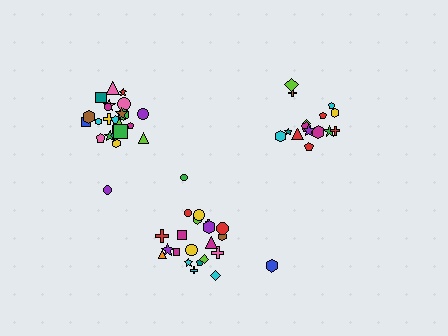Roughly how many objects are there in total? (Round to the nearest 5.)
Roughly 60 objects in total.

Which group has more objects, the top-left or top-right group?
The top-left group.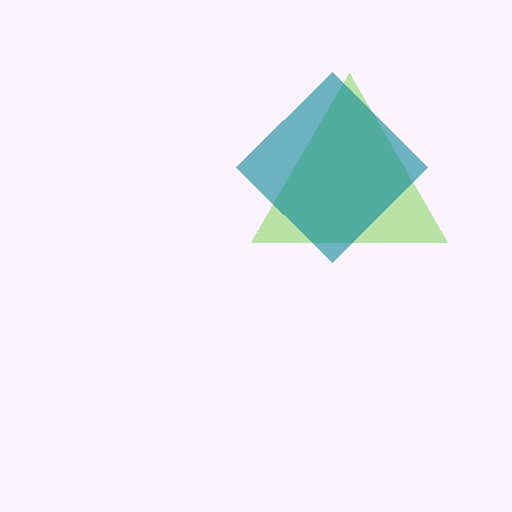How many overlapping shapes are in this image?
There are 2 overlapping shapes in the image.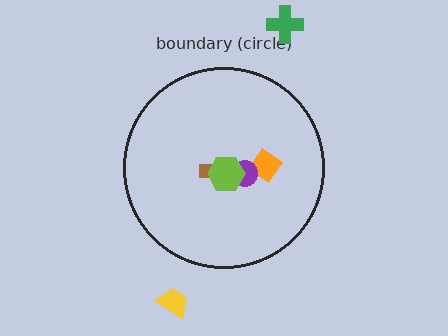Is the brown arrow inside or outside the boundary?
Inside.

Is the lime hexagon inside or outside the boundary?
Inside.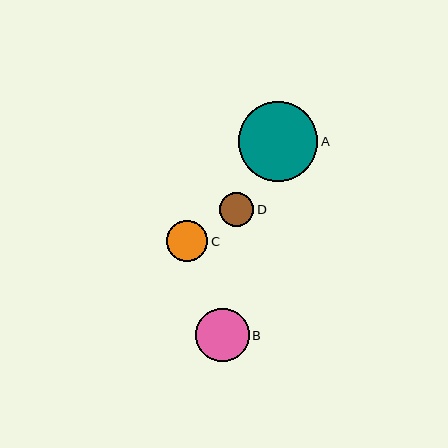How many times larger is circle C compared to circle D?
Circle C is approximately 1.2 times the size of circle D.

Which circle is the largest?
Circle A is the largest with a size of approximately 80 pixels.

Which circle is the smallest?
Circle D is the smallest with a size of approximately 35 pixels.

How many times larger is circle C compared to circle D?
Circle C is approximately 1.2 times the size of circle D.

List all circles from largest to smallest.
From largest to smallest: A, B, C, D.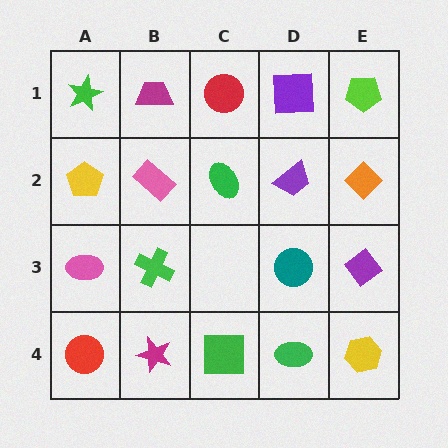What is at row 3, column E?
A purple diamond.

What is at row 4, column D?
A green ellipse.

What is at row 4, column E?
A yellow hexagon.